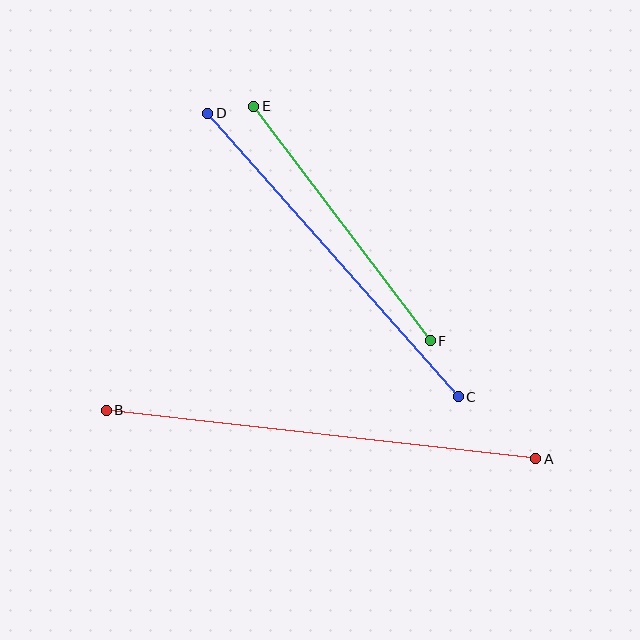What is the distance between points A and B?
The distance is approximately 432 pixels.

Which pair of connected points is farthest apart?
Points A and B are farthest apart.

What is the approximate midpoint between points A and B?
The midpoint is at approximately (321, 435) pixels.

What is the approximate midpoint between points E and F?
The midpoint is at approximately (342, 224) pixels.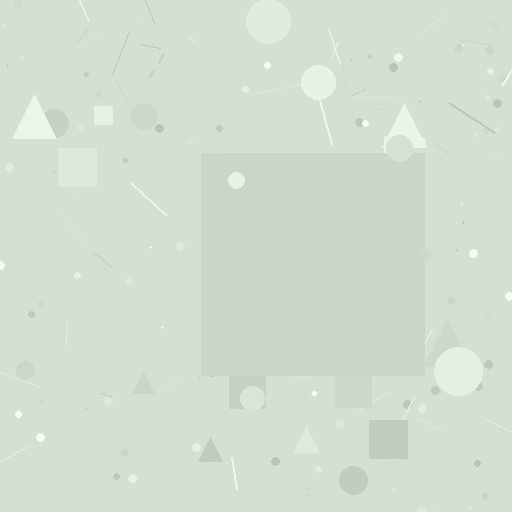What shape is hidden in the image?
A square is hidden in the image.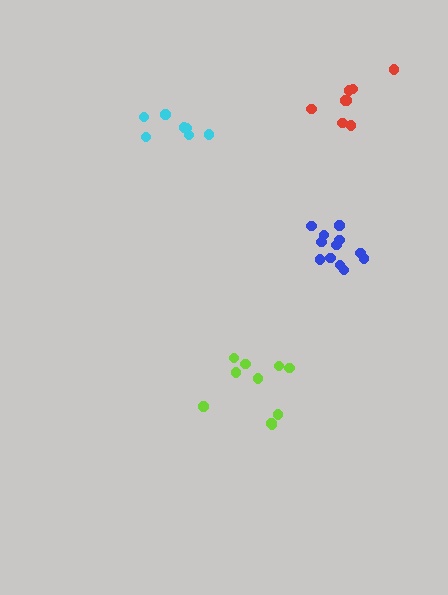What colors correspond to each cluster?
The clusters are colored: cyan, blue, lime, red.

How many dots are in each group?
Group 1: 7 dots, Group 2: 12 dots, Group 3: 10 dots, Group 4: 8 dots (37 total).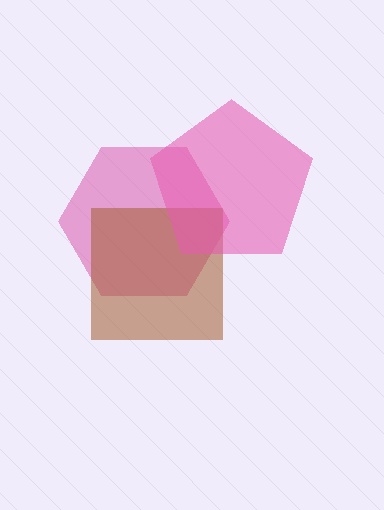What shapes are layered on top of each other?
The layered shapes are: a magenta hexagon, a brown square, a pink pentagon.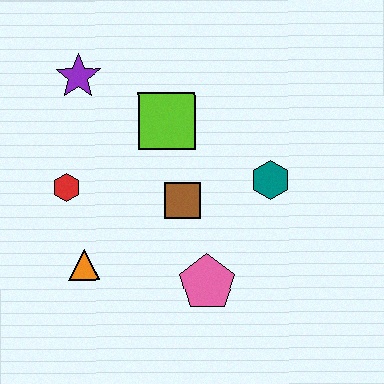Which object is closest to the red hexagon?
The orange triangle is closest to the red hexagon.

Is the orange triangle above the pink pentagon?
Yes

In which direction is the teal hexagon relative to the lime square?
The teal hexagon is to the right of the lime square.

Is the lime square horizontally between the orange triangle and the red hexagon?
No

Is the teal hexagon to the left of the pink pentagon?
No